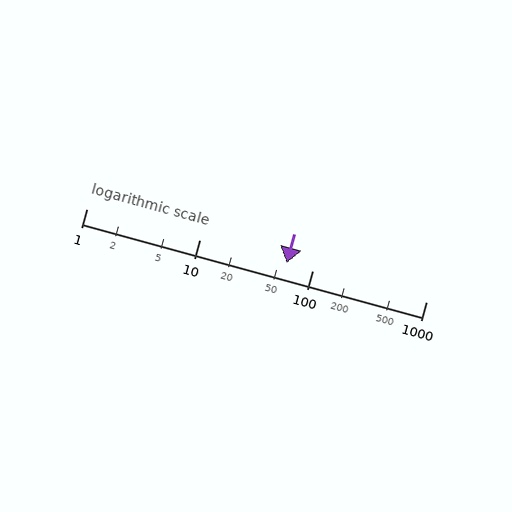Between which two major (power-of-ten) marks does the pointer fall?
The pointer is between 10 and 100.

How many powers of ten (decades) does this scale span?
The scale spans 3 decades, from 1 to 1000.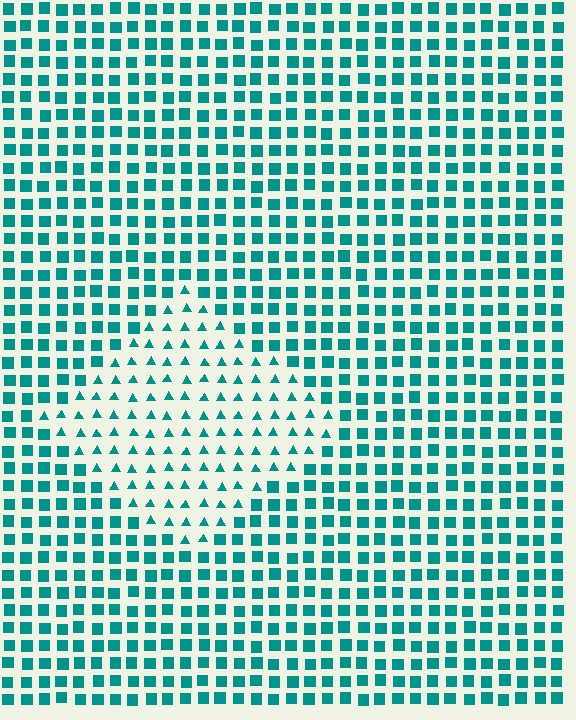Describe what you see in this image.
The image is filled with small teal elements arranged in a uniform grid. A diamond-shaped region contains triangles, while the surrounding area contains squares. The boundary is defined purely by the change in element shape.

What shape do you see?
I see a diamond.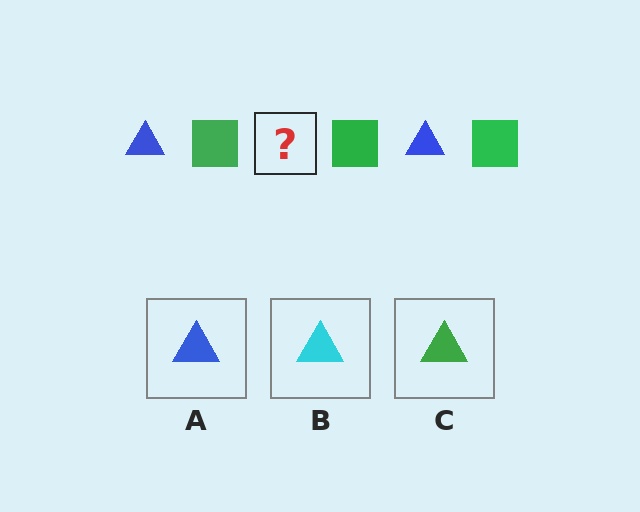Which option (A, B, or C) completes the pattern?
A.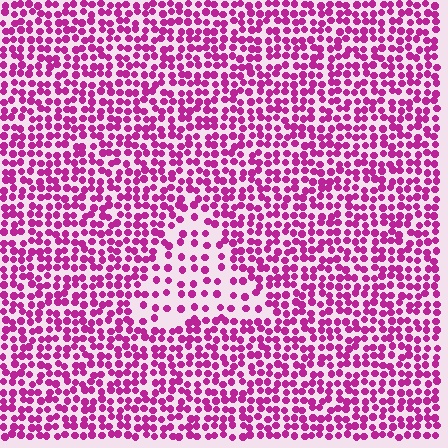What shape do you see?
I see a triangle.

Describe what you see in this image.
The image contains small magenta elements arranged at two different densities. A triangle-shaped region is visible where the elements are less densely packed than the surrounding area.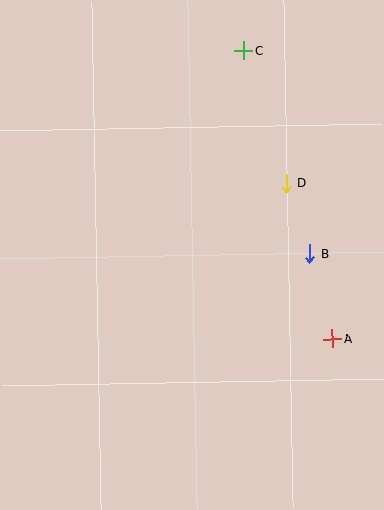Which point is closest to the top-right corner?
Point C is closest to the top-right corner.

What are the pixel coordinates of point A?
Point A is at (332, 339).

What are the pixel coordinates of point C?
Point C is at (244, 51).